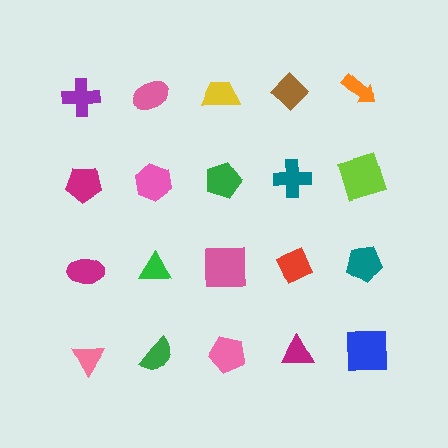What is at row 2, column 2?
A pink hexagon.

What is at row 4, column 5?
A blue square.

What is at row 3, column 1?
A magenta ellipse.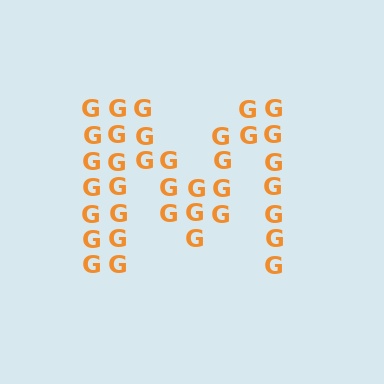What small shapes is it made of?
It is made of small letter G's.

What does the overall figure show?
The overall figure shows the letter M.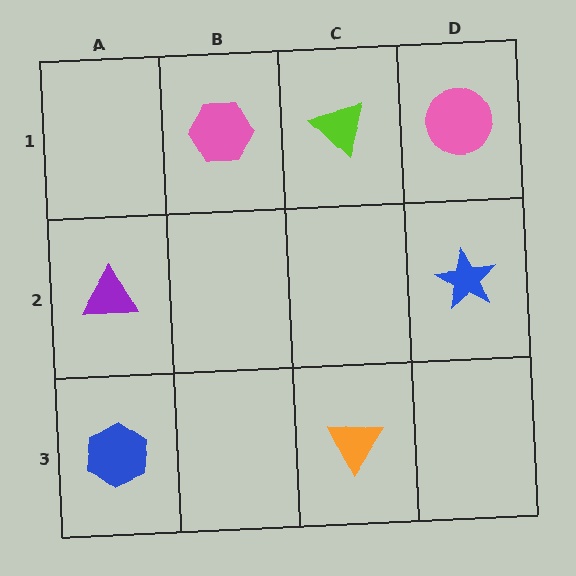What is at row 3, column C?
An orange triangle.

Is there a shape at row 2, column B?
No, that cell is empty.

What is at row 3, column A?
A blue hexagon.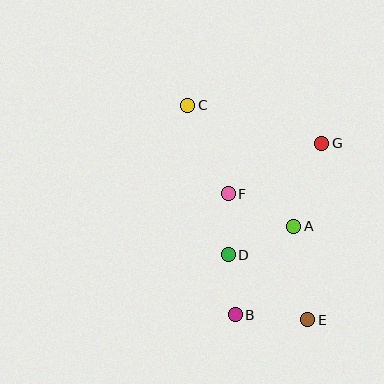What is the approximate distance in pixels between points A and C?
The distance between A and C is approximately 161 pixels.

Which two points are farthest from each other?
Points C and E are farthest from each other.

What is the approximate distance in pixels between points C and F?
The distance between C and F is approximately 97 pixels.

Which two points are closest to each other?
Points B and D are closest to each other.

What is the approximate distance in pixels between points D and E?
The distance between D and E is approximately 103 pixels.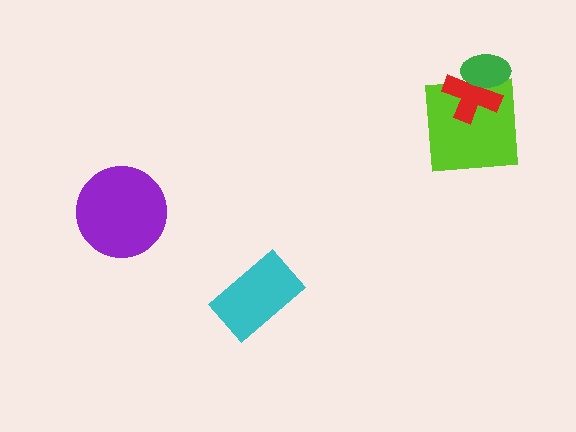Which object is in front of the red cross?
The green ellipse is in front of the red cross.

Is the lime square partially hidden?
Yes, it is partially covered by another shape.